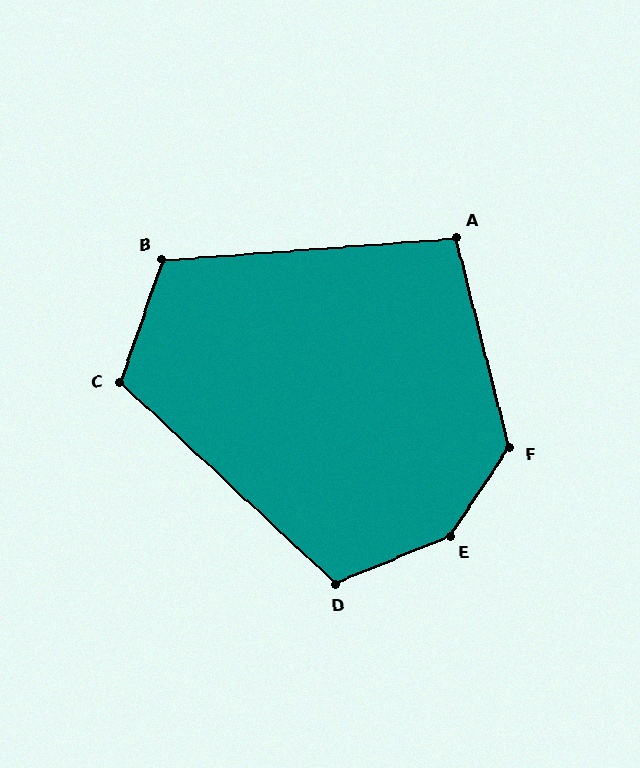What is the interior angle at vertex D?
Approximately 115 degrees (obtuse).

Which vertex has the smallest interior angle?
A, at approximately 100 degrees.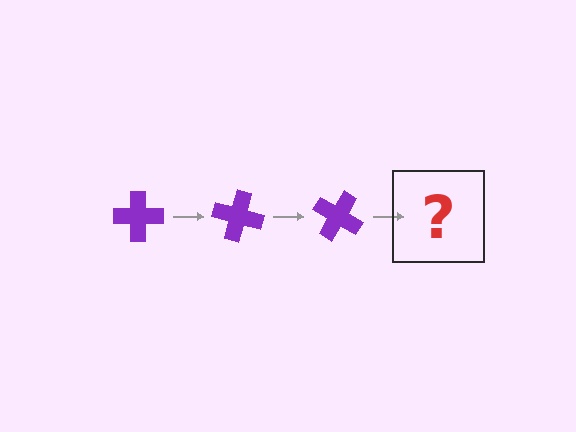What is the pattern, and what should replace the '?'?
The pattern is that the cross rotates 15 degrees each step. The '?' should be a purple cross rotated 45 degrees.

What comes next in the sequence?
The next element should be a purple cross rotated 45 degrees.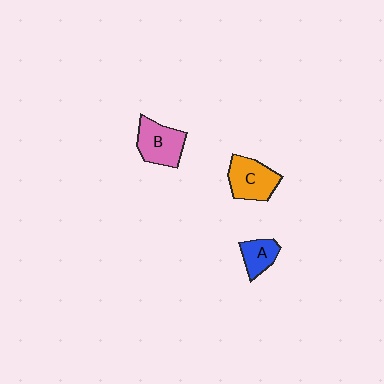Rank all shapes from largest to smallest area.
From largest to smallest: C (orange), B (pink), A (blue).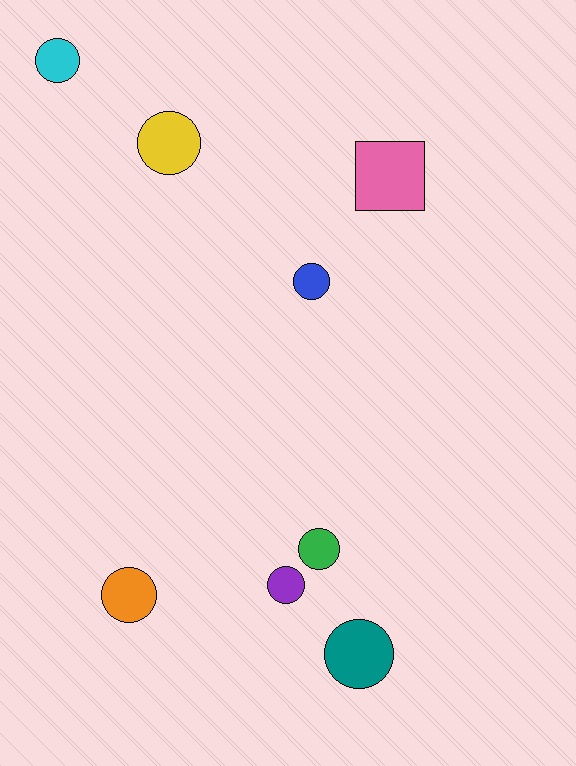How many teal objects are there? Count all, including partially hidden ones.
There is 1 teal object.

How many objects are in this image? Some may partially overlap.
There are 8 objects.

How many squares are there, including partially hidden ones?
There is 1 square.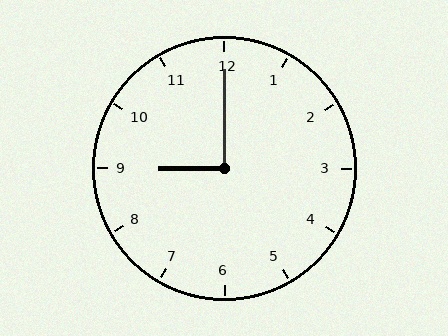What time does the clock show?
9:00.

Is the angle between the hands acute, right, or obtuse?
It is right.